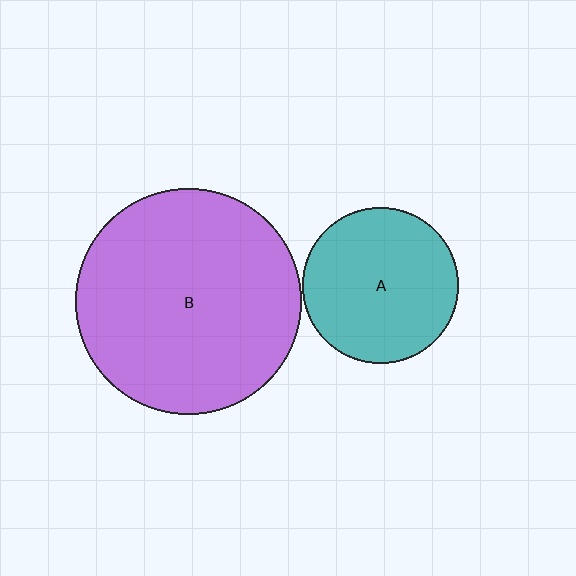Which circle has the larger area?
Circle B (purple).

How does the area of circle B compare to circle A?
Approximately 2.1 times.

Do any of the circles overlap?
No, none of the circles overlap.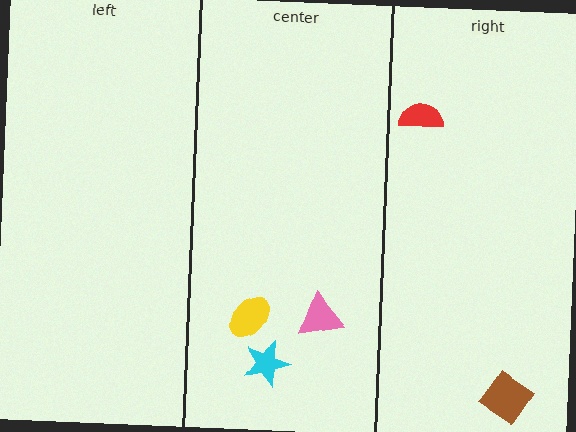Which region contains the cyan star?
The center region.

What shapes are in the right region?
The brown diamond, the red semicircle.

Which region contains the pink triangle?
The center region.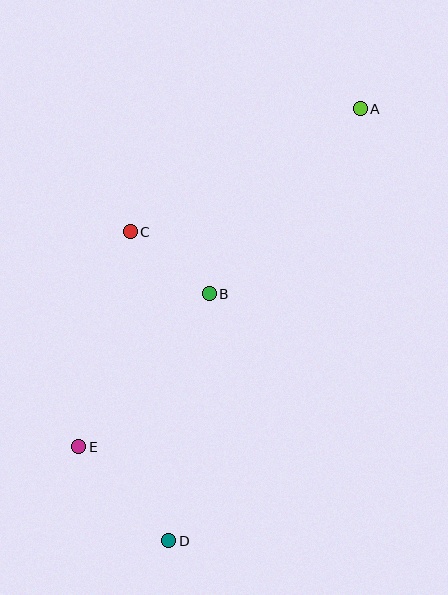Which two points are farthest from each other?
Points A and D are farthest from each other.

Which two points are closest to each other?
Points B and C are closest to each other.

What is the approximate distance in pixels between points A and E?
The distance between A and E is approximately 440 pixels.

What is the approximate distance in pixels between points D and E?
The distance between D and E is approximately 130 pixels.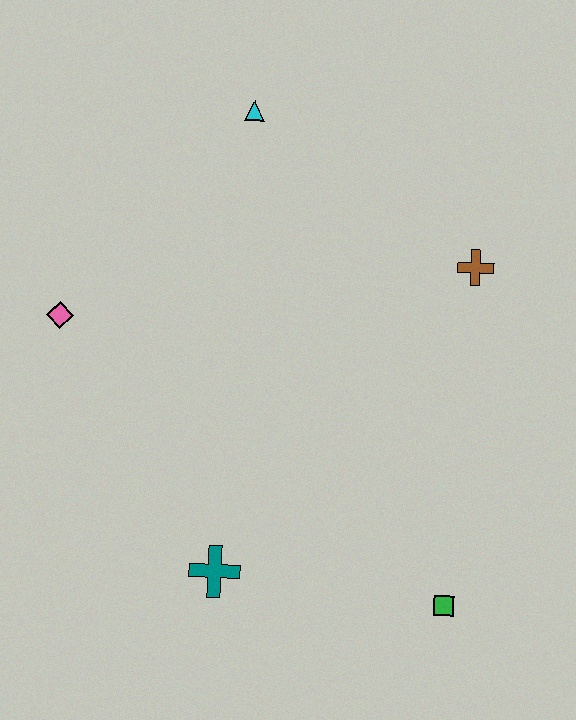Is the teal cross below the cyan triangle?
Yes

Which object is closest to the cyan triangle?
The brown cross is closest to the cyan triangle.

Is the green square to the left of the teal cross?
No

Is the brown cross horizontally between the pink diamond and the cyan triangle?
No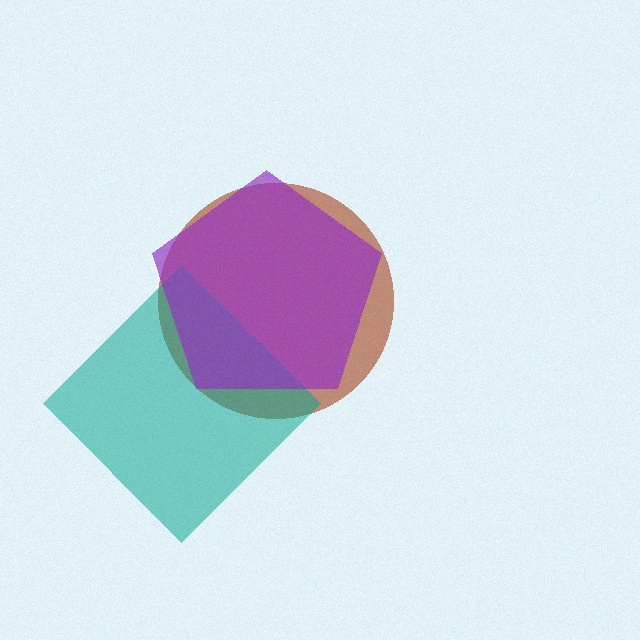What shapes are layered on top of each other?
The layered shapes are: a brown circle, a teal diamond, a purple pentagon.